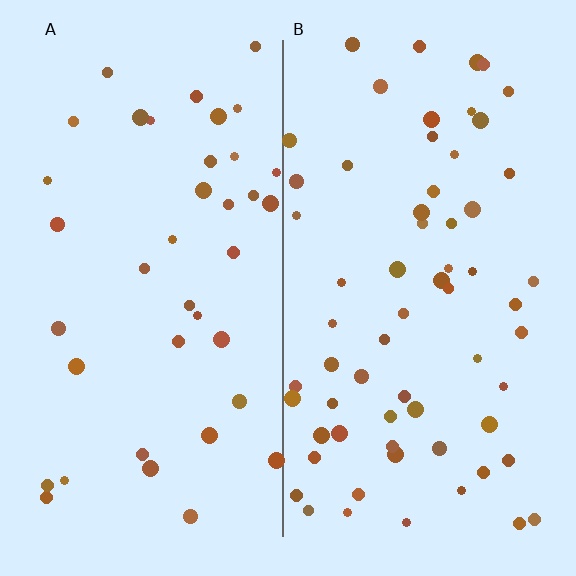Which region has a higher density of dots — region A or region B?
B (the right).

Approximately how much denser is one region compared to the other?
Approximately 1.6× — region B over region A.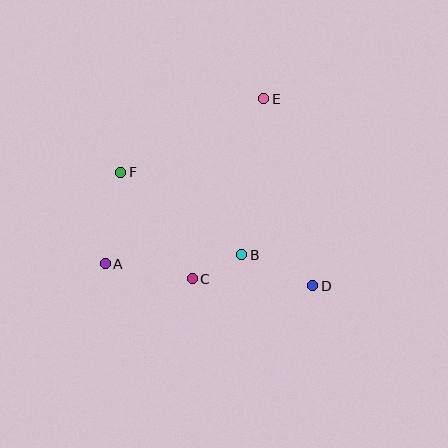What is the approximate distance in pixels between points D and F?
The distance between D and F is approximately 223 pixels.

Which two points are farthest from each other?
Points A and E are farthest from each other.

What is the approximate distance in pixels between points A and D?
The distance between A and D is approximately 209 pixels.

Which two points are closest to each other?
Points B and C are closest to each other.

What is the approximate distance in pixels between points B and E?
The distance between B and E is approximately 158 pixels.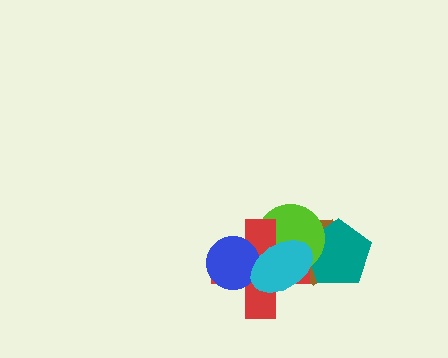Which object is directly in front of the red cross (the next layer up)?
The blue circle is directly in front of the red cross.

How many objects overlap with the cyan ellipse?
5 objects overlap with the cyan ellipse.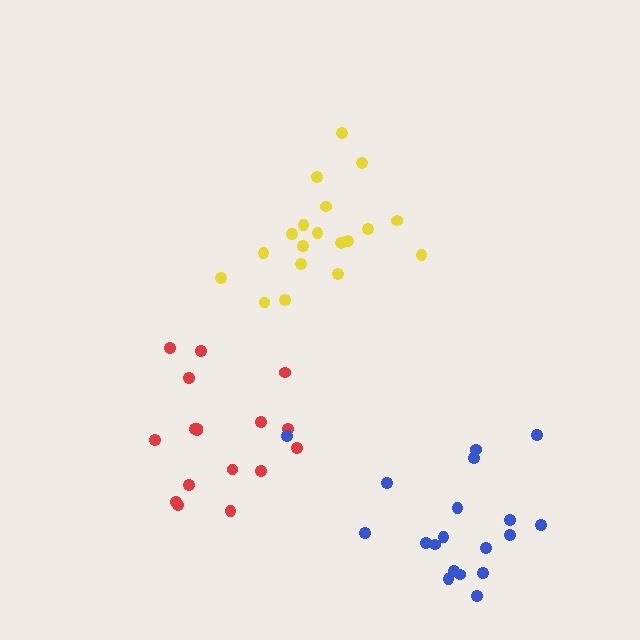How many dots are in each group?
Group 1: 19 dots, Group 2: 17 dots, Group 3: 19 dots (55 total).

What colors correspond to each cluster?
The clusters are colored: yellow, red, blue.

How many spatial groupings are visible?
There are 3 spatial groupings.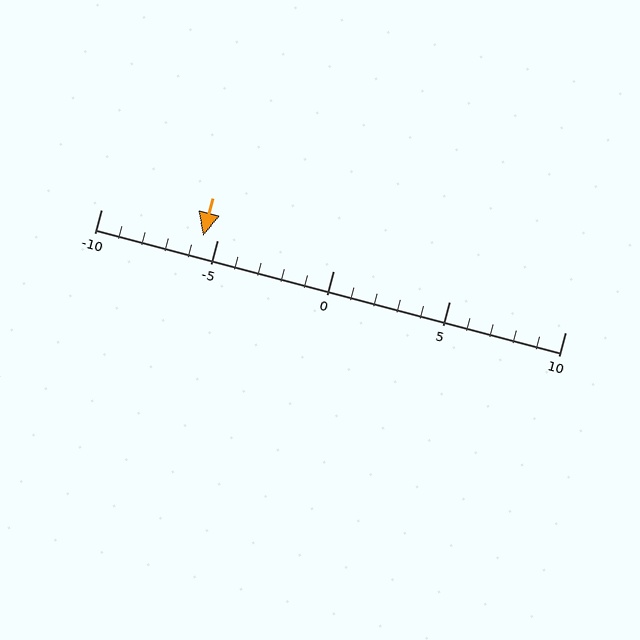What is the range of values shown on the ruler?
The ruler shows values from -10 to 10.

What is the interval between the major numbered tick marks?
The major tick marks are spaced 5 units apart.